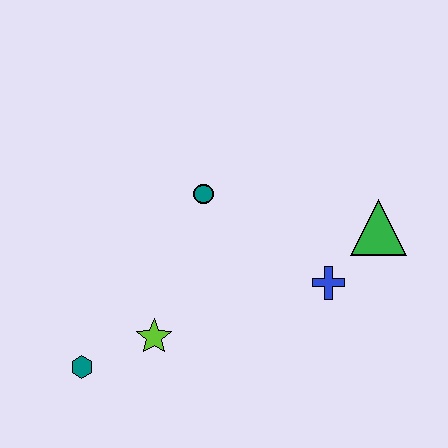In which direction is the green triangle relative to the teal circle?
The green triangle is to the right of the teal circle.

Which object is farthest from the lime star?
The green triangle is farthest from the lime star.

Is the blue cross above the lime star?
Yes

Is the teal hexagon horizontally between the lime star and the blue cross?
No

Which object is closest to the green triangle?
The blue cross is closest to the green triangle.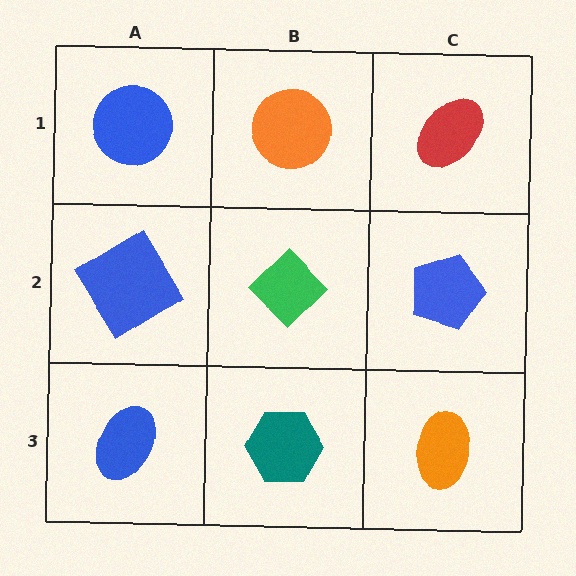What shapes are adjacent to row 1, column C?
A blue pentagon (row 2, column C), an orange circle (row 1, column B).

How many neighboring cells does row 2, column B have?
4.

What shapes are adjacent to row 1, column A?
A blue diamond (row 2, column A), an orange circle (row 1, column B).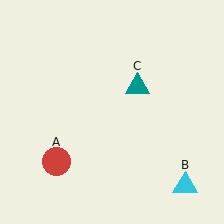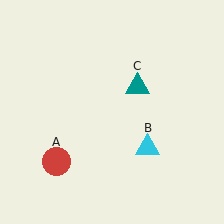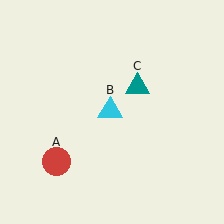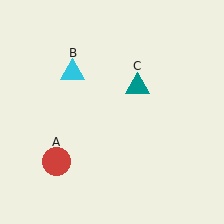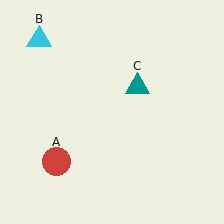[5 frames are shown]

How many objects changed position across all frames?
1 object changed position: cyan triangle (object B).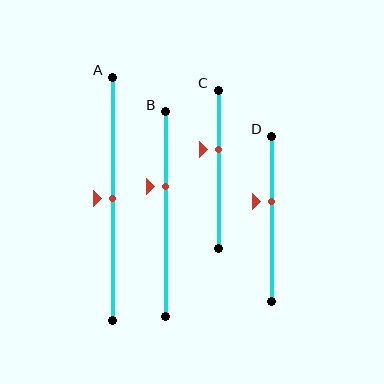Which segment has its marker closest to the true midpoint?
Segment A has its marker closest to the true midpoint.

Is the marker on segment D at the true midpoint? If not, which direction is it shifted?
No, the marker on segment D is shifted upward by about 11% of the segment length.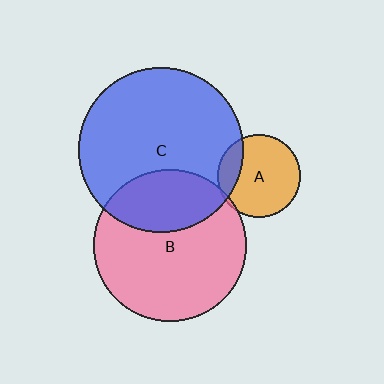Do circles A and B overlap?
Yes.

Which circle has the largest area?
Circle C (blue).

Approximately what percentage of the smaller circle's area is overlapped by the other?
Approximately 5%.